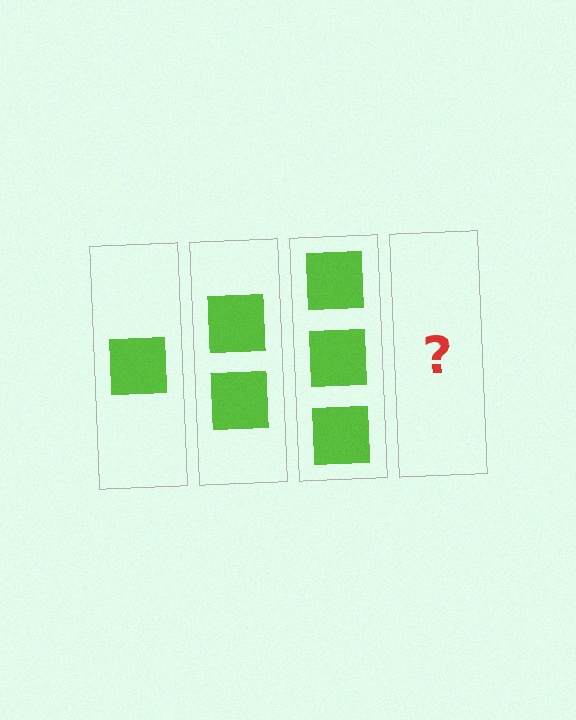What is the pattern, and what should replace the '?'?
The pattern is that each step adds one more square. The '?' should be 4 squares.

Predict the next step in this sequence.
The next step is 4 squares.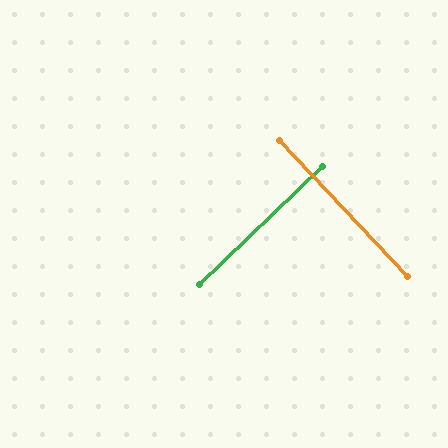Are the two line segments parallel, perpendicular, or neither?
Perpendicular — they meet at approximately 90°.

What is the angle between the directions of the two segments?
Approximately 90 degrees.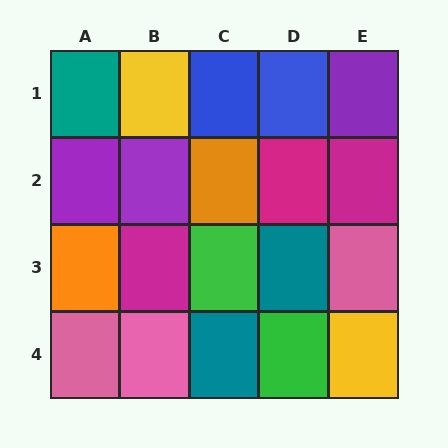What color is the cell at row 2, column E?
Magenta.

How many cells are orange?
2 cells are orange.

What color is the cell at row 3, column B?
Magenta.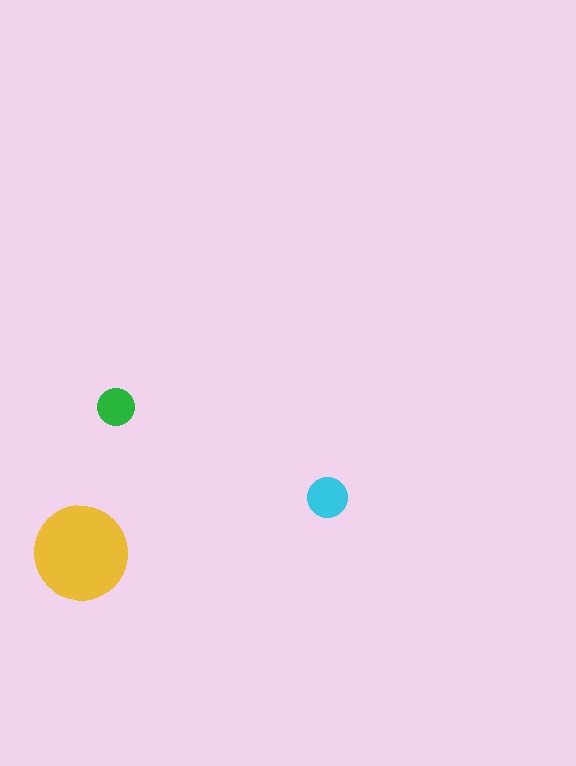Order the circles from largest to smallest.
the yellow one, the cyan one, the green one.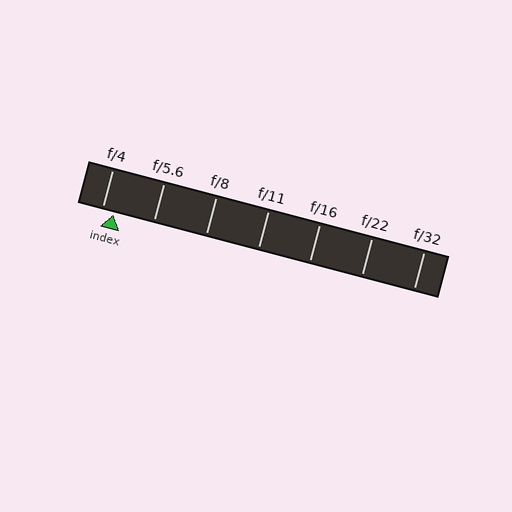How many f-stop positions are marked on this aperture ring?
There are 7 f-stop positions marked.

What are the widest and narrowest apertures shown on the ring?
The widest aperture shown is f/4 and the narrowest is f/32.